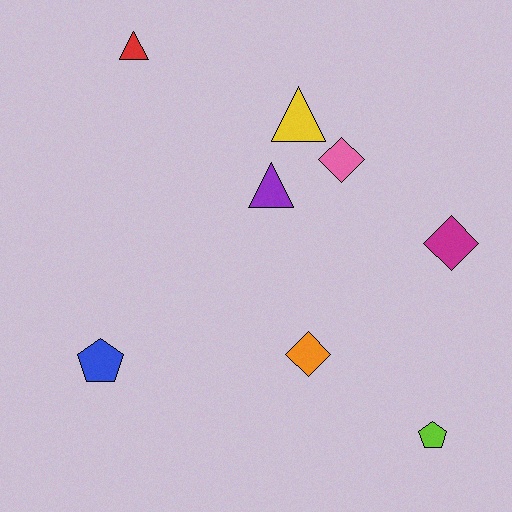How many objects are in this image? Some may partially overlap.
There are 8 objects.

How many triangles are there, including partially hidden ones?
There are 3 triangles.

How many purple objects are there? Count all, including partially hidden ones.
There is 1 purple object.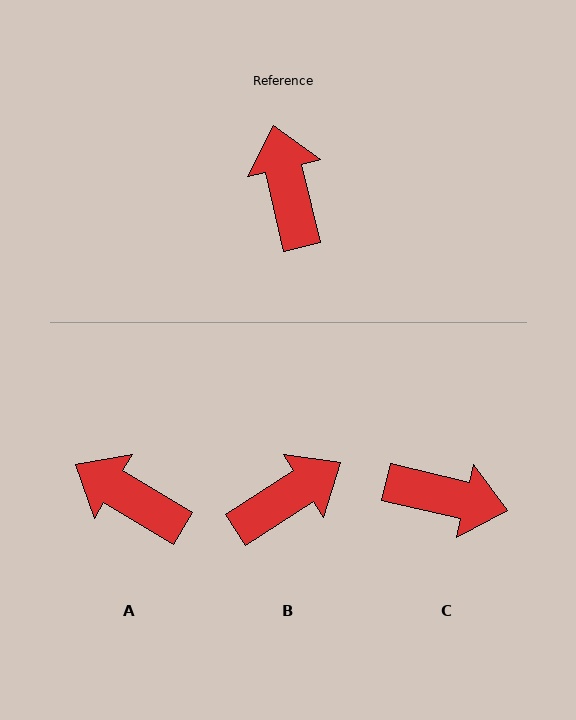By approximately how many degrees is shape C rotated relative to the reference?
Approximately 116 degrees clockwise.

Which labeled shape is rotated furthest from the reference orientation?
C, about 116 degrees away.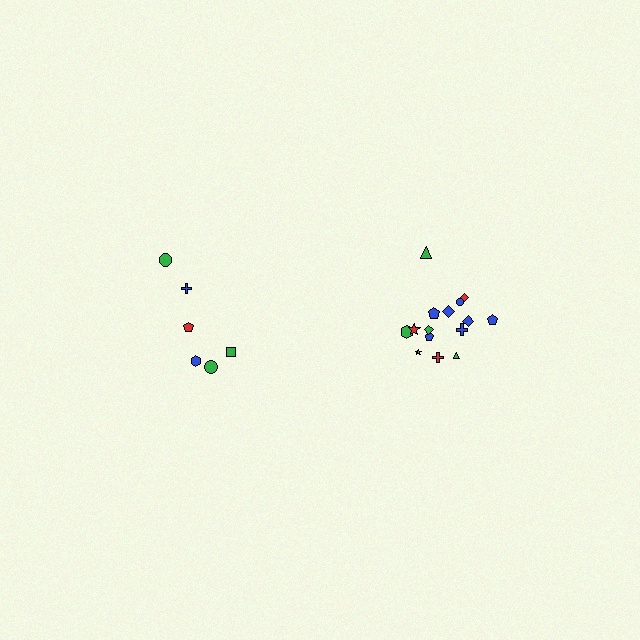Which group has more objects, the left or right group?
The right group.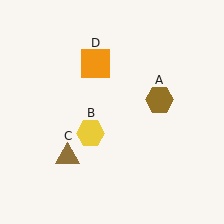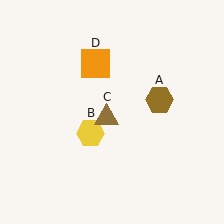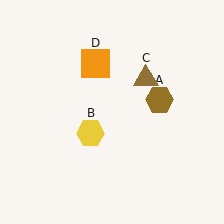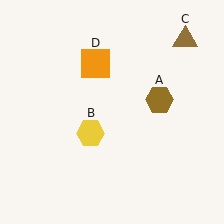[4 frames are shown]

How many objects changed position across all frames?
1 object changed position: brown triangle (object C).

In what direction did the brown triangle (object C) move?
The brown triangle (object C) moved up and to the right.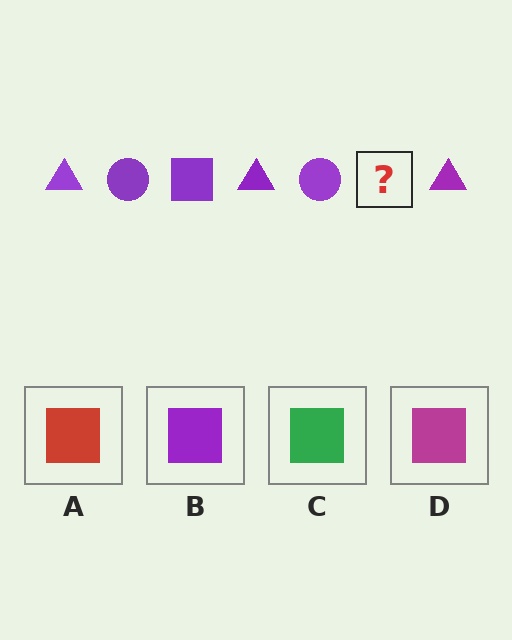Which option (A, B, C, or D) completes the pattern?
B.